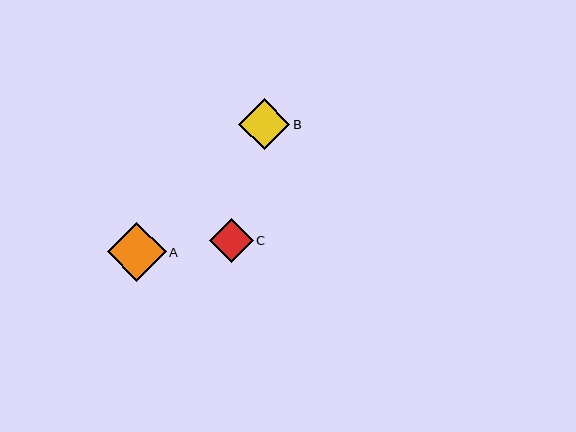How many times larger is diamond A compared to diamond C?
Diamond A is approximately 1.3 times the size of diamond C.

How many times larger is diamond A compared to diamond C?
Diamond A is approximately 1.3 times the size of diamond C.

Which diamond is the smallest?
Diamond C is the smallest with a size of approximately 44 pixels.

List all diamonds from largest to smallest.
From largest to smallest: A, B, C.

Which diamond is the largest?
Diamond A is the largest with a size of approximately 59 pixels.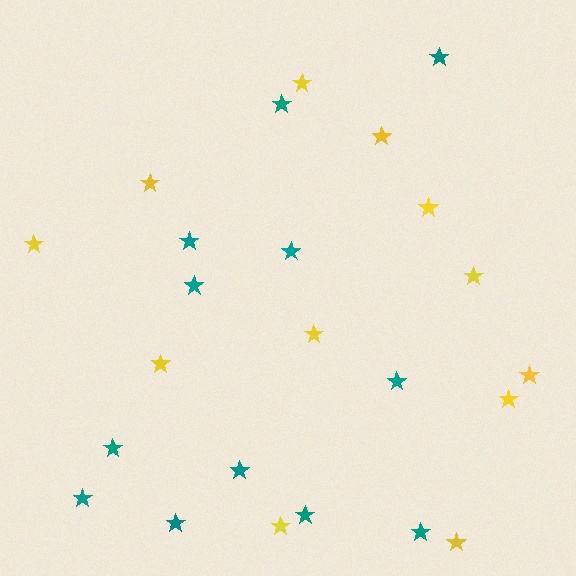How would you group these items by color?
There are 2 groups: one group of teal stars (12) and one group of yellow stars (12).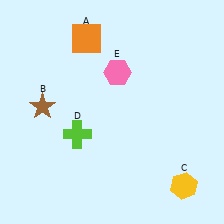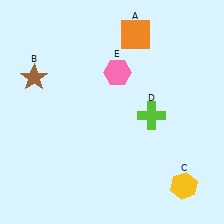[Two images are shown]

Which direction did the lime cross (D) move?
The lime cross (D) moved right.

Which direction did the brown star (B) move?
The brown star (B) moved up.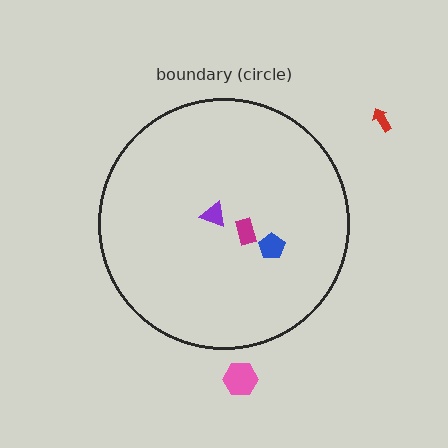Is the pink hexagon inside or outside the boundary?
Outside.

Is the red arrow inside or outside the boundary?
Outside.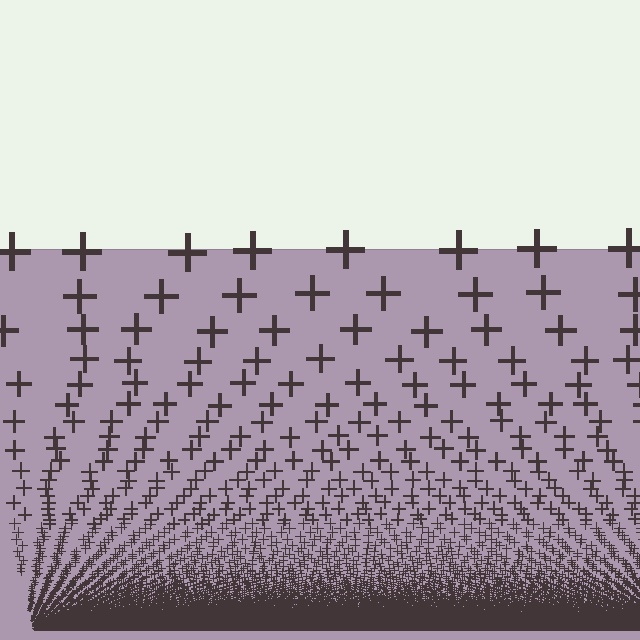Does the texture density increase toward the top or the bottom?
Density increases toward the bottom.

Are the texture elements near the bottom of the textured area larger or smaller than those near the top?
Smaller. The gradient is inverted — elements near the bottom are smaller and denser.